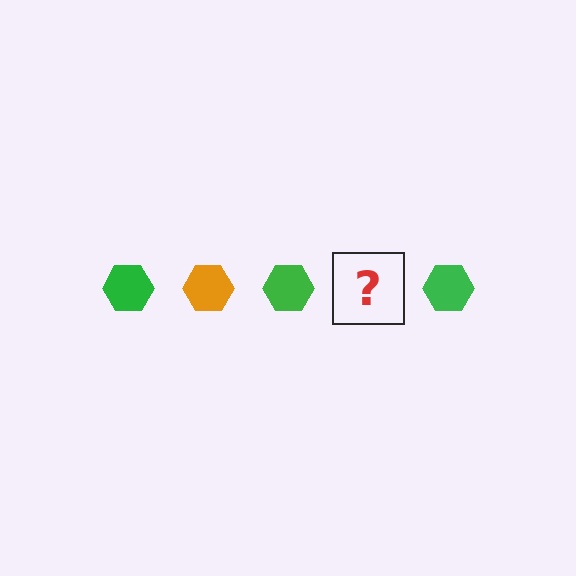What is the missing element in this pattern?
The missing element is an orange hexagon.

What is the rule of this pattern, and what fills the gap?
The rule is that the pattern cycles through green, orange hexagons. The gap should be filled with an orange hexagon.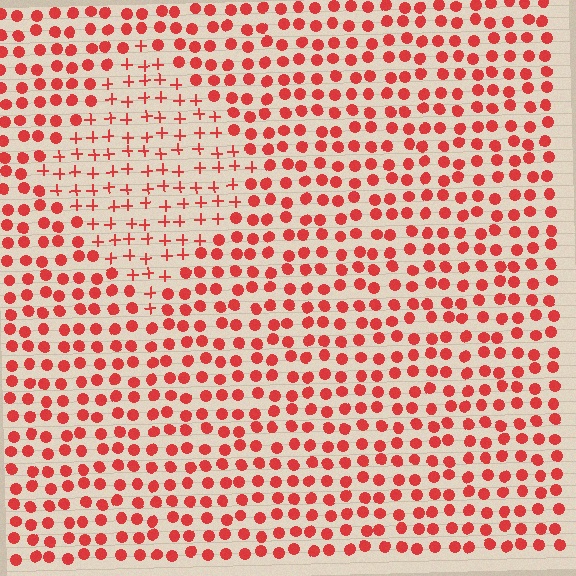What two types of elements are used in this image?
The image uses plus signs inside the diamond region and circles outside it.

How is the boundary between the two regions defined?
The boundary is defined by a change in element shape: plus signs inside vs. circles outside. All elements share the same color and spacing.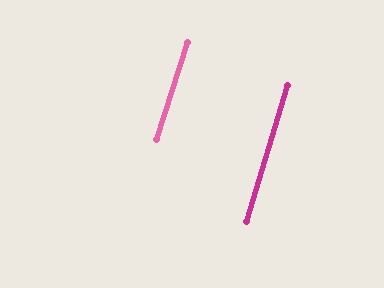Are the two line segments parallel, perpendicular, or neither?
Parallel — their directions differ by only 0.9°.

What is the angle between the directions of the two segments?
Approximately 1 degree.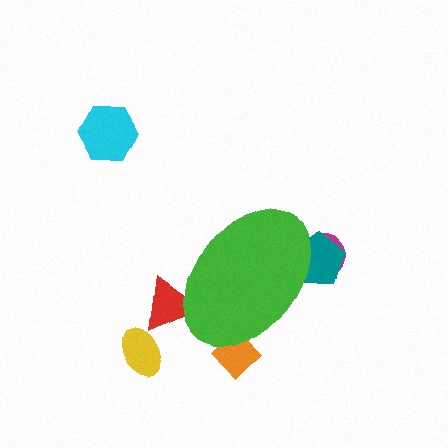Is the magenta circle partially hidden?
Yes, the magenta circle is partially hidden behind the green ellipse.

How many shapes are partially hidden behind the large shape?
4 shapes are partially hidden.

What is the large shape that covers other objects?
A green ellipse.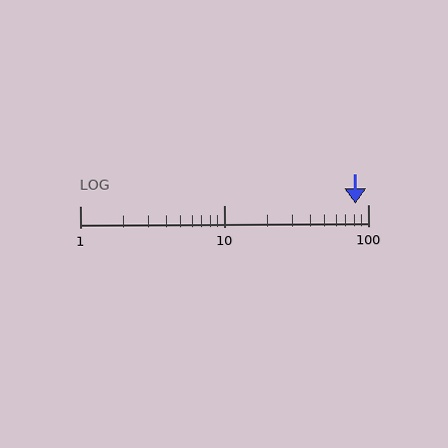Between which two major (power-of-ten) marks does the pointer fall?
The pointer is between 10 and 100.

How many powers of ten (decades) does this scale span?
The scale spans 2 decades, from 1 to 100.